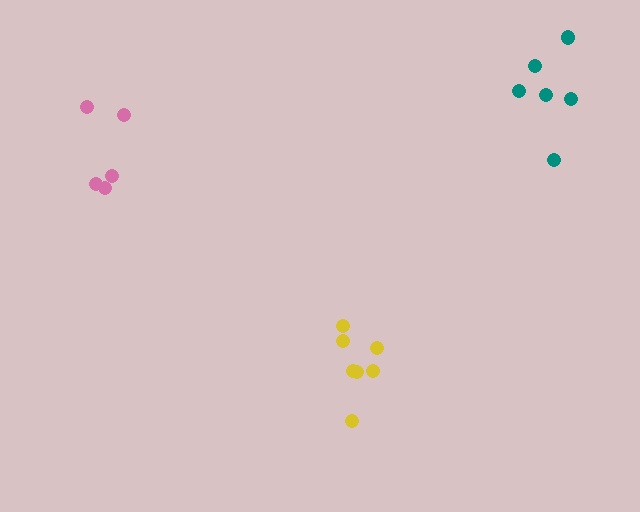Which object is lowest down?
The yellow cluster is bottommost.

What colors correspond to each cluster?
The clusters are colored: yellow, teal, pink.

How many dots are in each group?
Group 1: 7 dots, Group 2: 6 dots, Group 3: 5 dots (18 total).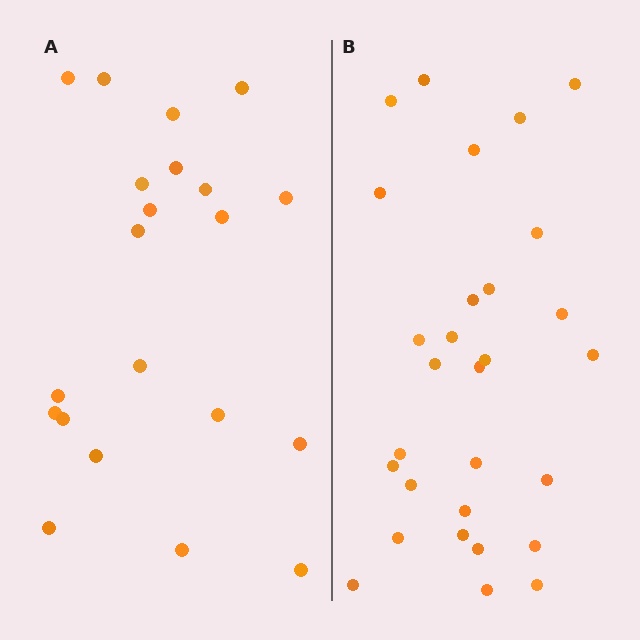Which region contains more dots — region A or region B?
Region B (the right region) has more dots.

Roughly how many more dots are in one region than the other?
Region B has roughly 8 or so more dots than region A.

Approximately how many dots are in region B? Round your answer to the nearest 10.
About 30 dots. (The exact count is 29, which rounds to 30.)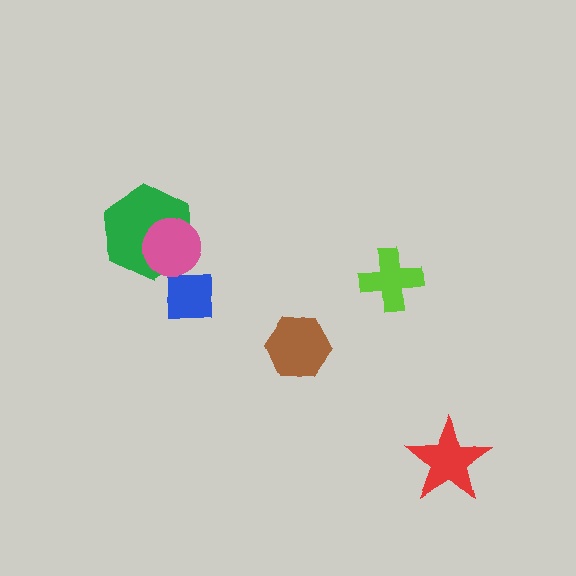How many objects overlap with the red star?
0 objects overlap with the red star.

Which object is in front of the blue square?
The pink circle is in front of the blue square.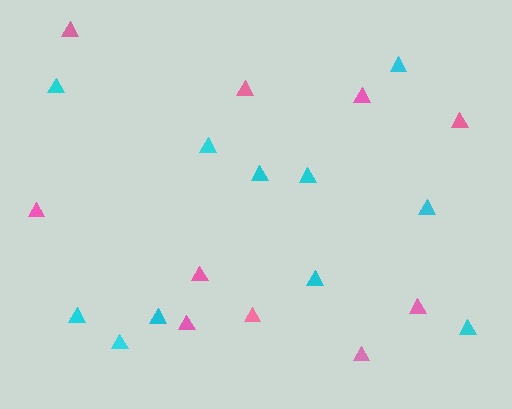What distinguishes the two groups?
There are 2 groups: one group of pink triangles (10) and one group of cyan triangles (11).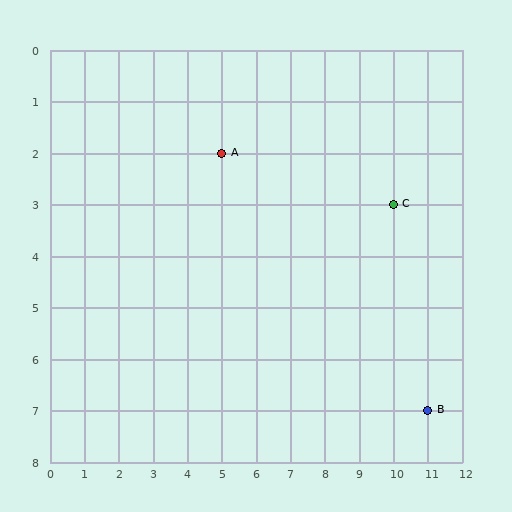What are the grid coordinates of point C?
Point C is at grid coordinates (10, 3).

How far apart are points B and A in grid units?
Points B and A are 6 columns and 5 rows apart (about 7.8 grid units diagonally).